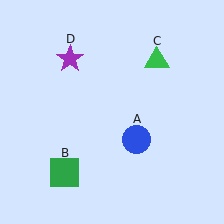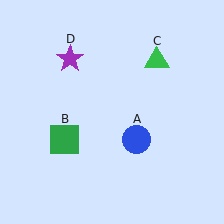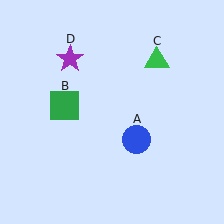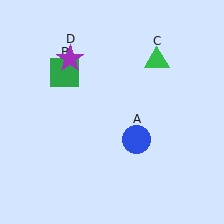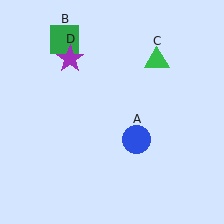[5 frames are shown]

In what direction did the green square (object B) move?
The green square (object B) moved up.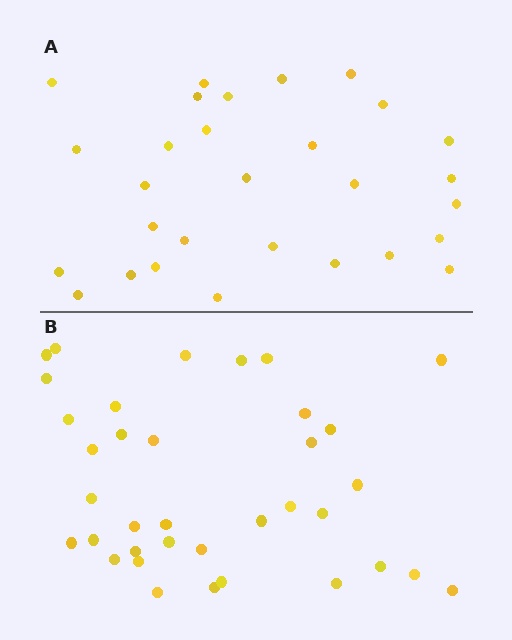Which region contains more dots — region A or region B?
Region B (the bottom region) has more dots.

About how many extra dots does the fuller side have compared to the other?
Region B has roughly 8 or so more dots than region A.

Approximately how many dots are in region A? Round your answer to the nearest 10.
About 30 dots. (The exact count is 29, which rounds to 30.)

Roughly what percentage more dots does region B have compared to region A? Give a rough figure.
About 25% more.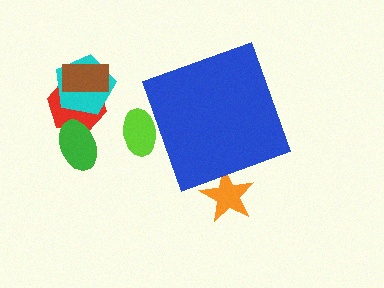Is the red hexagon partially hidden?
No, the red hexagon is fully visible.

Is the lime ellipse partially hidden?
Yes, the lime ellipse is partially hidden behind the blue diamond.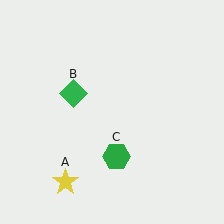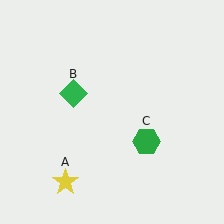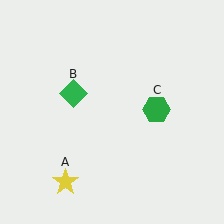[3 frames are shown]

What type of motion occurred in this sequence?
The green hexagon (object C) rotated counterclockwise around the center of the scene.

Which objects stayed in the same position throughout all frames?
Yellow star (object A) and green diamond (object B) remained stationary.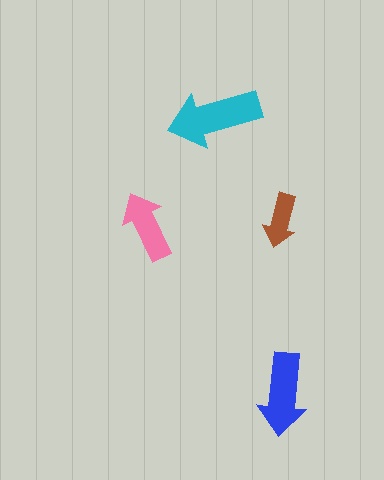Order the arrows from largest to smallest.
the cyan one, the blue one, the pink one, the brown one.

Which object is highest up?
The cyan arrow is topmost.